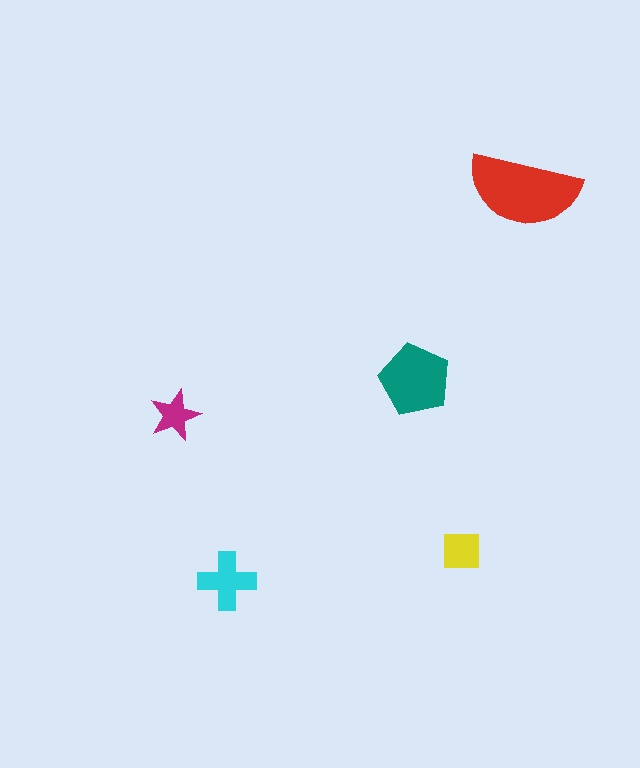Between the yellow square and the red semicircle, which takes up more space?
The red semicircle.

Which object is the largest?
The red semicircle.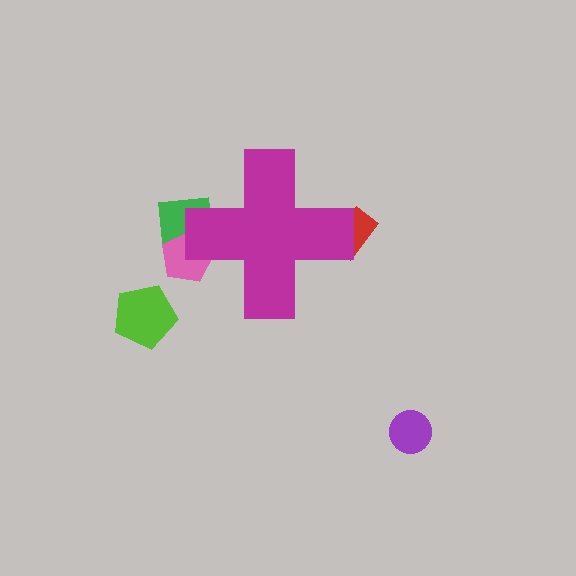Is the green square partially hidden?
Yes, the green square is partially hidden behind the magenta cross.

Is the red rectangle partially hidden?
Yes, the red rectangle is partially hidden behind the magenta cross.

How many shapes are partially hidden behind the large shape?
3 shapes are partially hidden.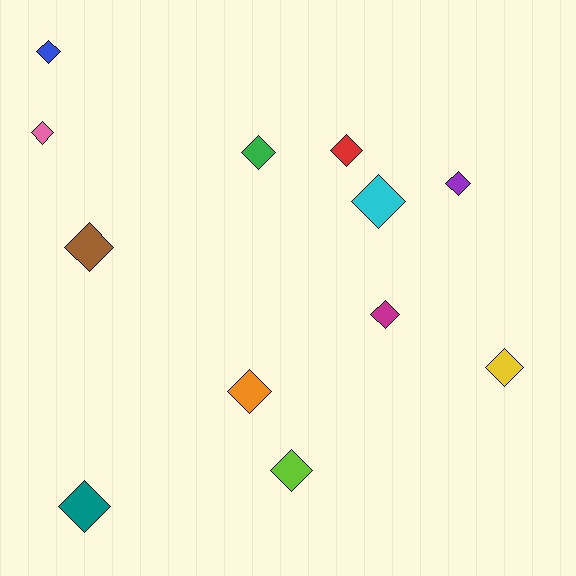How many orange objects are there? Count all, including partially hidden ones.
There is 1 orange object.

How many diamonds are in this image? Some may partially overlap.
There are 12 diamonds.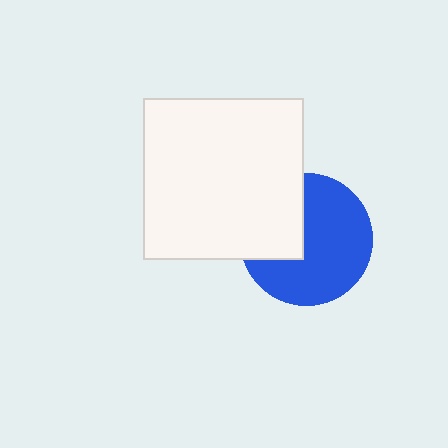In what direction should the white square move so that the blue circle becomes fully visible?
The white square should move left. That is the shortest direction to clear the overlap and leave the blue circle fully visible.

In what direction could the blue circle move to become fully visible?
The blue circle could move right. That would shift it out from behind the white square entirely.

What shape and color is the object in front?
The object in front is a white square.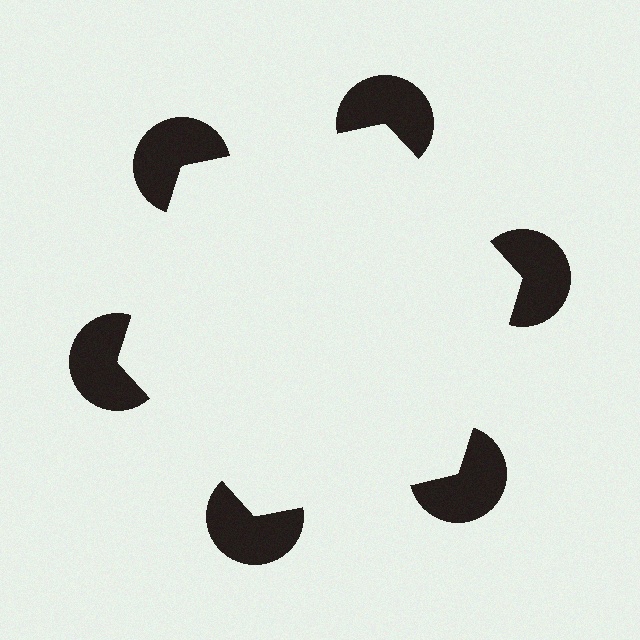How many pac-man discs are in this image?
There are 6 — one at each vertex of the illusory hexagon.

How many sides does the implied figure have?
6 sides.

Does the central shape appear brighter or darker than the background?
It typically appears slightly brighter than the background, even though no actual brightness change is drawn.